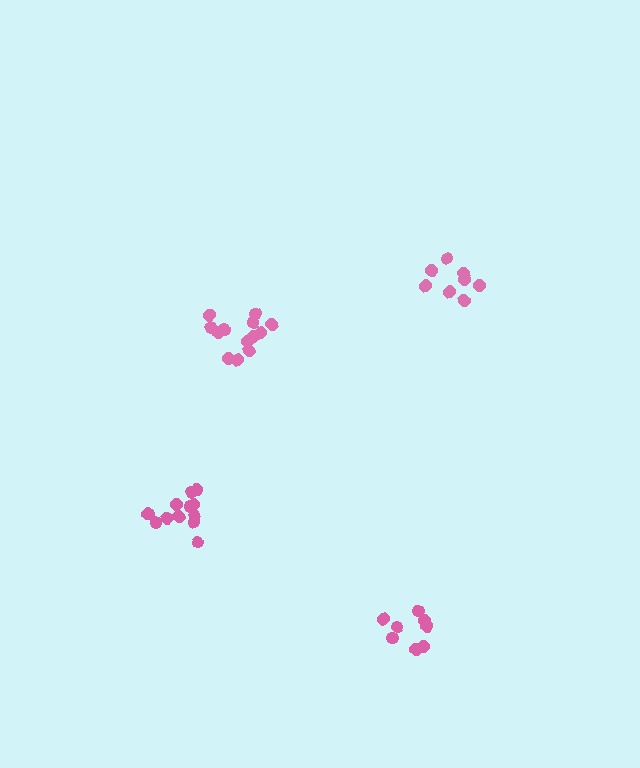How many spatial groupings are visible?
There are 4 spatial groupings.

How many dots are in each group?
Group 1: 8 dots, Group 2: 13 dots, Group 3: 13 dots, Group 4: 8 dots (42 total).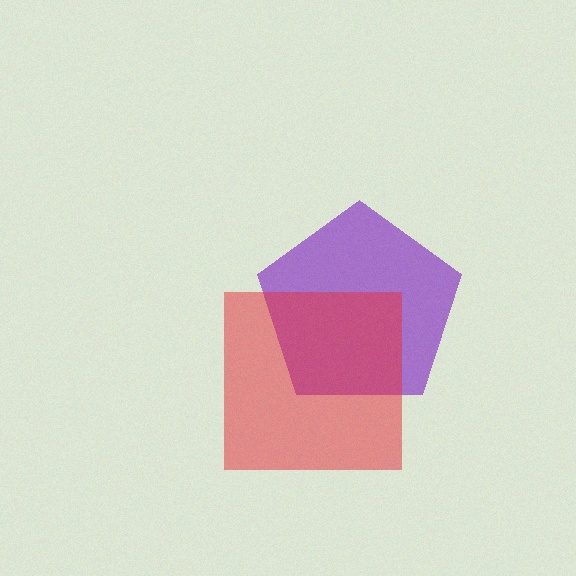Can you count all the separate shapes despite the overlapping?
Yes, there are 2 separate shapes.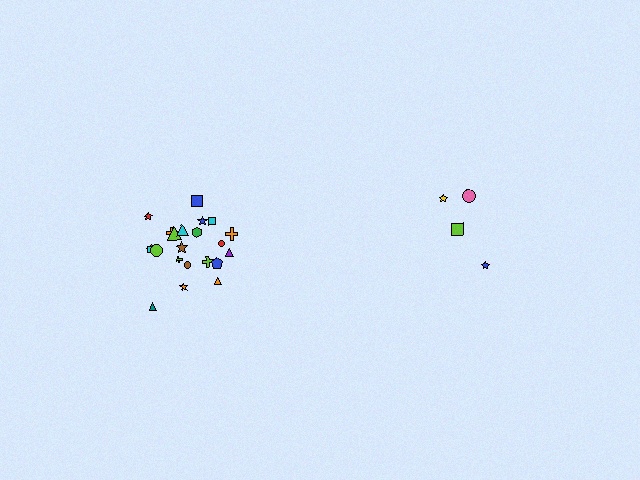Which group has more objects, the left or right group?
The left group.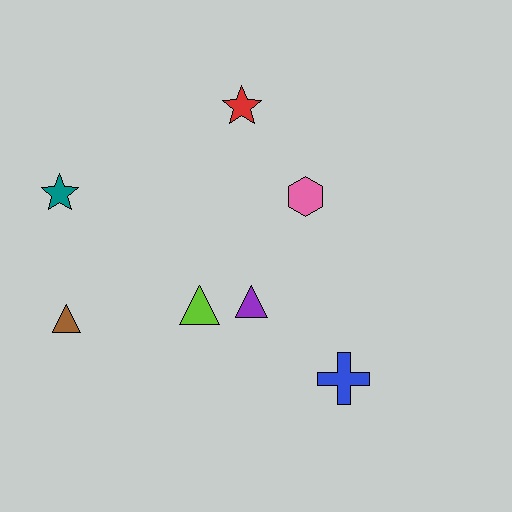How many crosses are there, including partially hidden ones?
There is 1 cross.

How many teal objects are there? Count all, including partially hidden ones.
There is 1 teal object.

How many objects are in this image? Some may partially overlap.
There are 7 objects.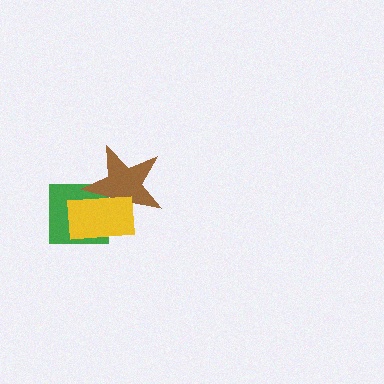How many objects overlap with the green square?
2 objects overlap with the green square.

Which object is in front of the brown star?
The yellow rectangle is in front of the brown star.